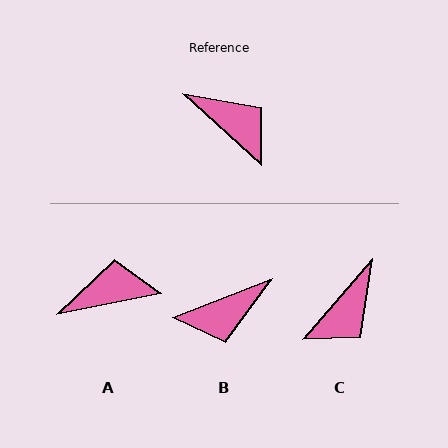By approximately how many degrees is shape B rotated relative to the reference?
Approximately 116 degrees clockwise.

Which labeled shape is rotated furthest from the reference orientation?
B, about 116 degrees away.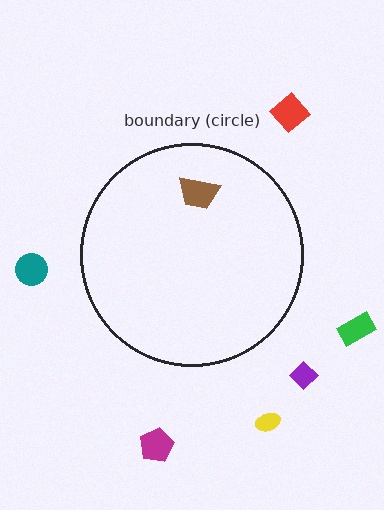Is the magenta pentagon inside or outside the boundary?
Outside.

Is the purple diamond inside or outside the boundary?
Outside.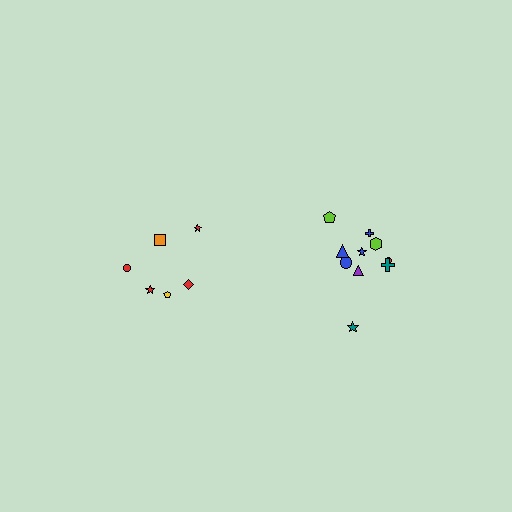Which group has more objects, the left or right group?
The right group.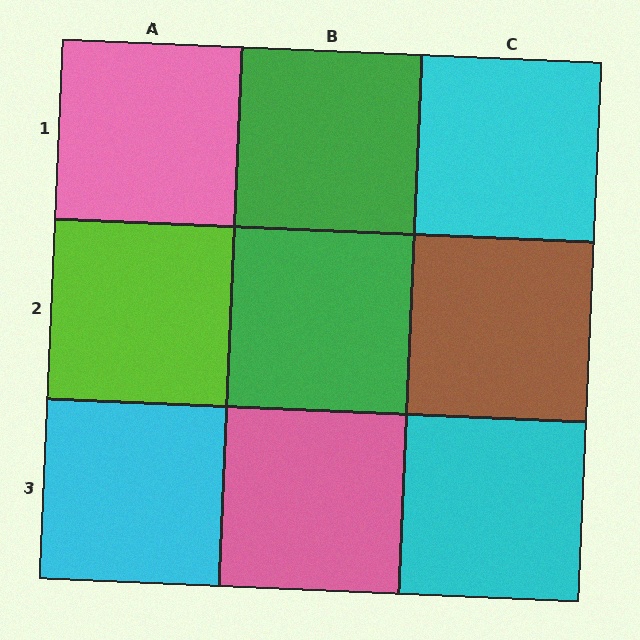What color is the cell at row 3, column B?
Pink.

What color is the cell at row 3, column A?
Cyan.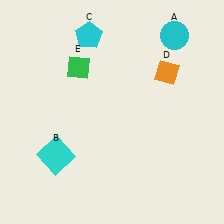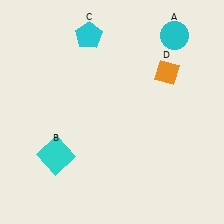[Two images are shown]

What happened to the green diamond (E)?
The green diamond (E) was removed in Image 2. It was in the top-left area of Image 1.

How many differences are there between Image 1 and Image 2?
There is 1 difference between the two images.